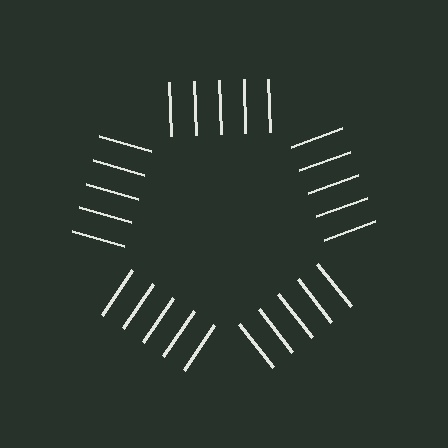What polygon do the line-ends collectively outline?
An illusory pentagon — the line segments terminate on its edges but no continuous stroke is drawn.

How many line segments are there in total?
25 — 5 along each of the 5 edges.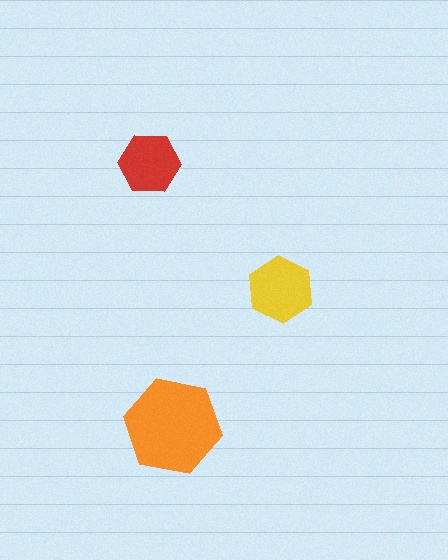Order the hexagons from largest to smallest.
the orange one, the yellow one, the red one.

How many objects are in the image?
There are 3 objects in the image.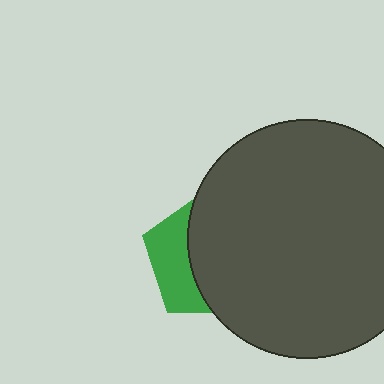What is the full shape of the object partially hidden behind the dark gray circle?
The partially hidden object is a green pentagon.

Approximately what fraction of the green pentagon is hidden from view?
Roughly 66% of the green pentagon is hidden behind the dark gray circle.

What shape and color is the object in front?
The object in front is a dark gray circle.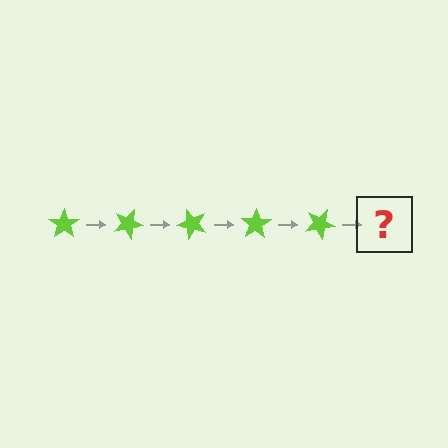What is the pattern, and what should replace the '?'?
The pattern is that the star rotates 25 degrees each step. The '?' should be a lime star rotated 125 degrees.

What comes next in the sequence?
The next element should be a lime star rotated 125 degrees.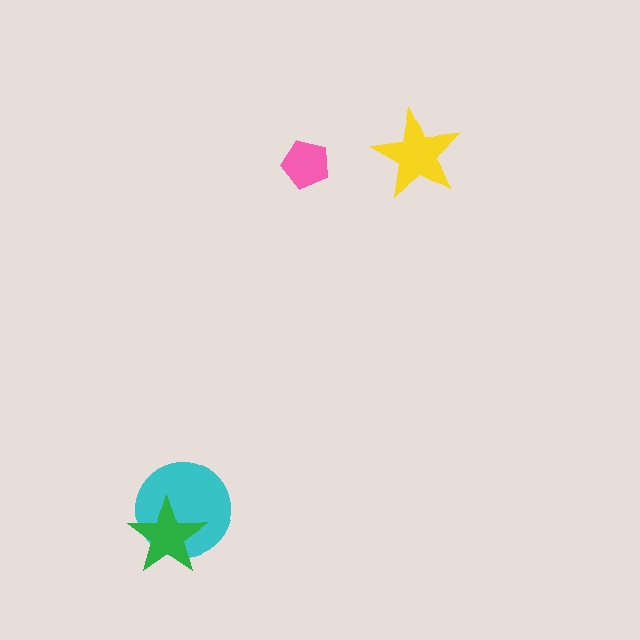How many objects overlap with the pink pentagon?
0 objects overlap with the pink pentagon.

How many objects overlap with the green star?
1 object overlaps with the green star.